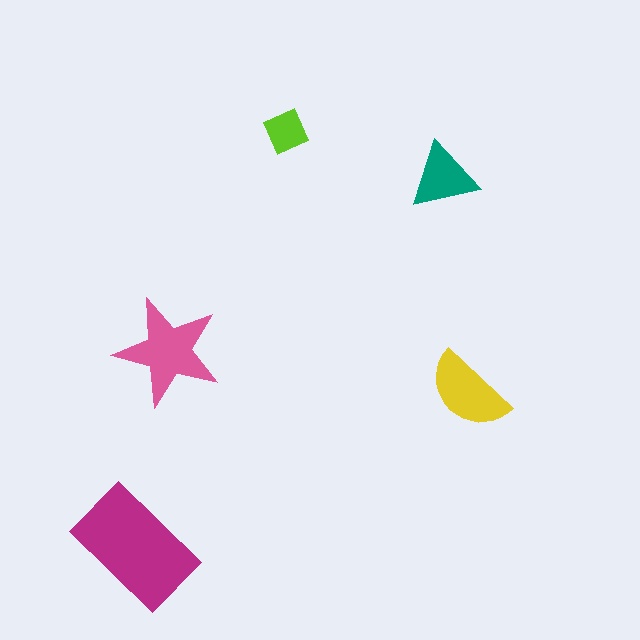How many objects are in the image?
There are 5 objects in the image.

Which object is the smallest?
The lime diamond.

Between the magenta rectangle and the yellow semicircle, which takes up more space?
The magenta rectangle.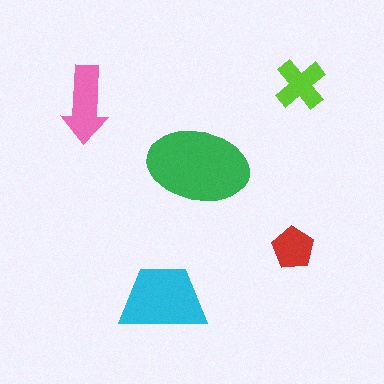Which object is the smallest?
The red pentagon.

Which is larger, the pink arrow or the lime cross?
The pink arrow.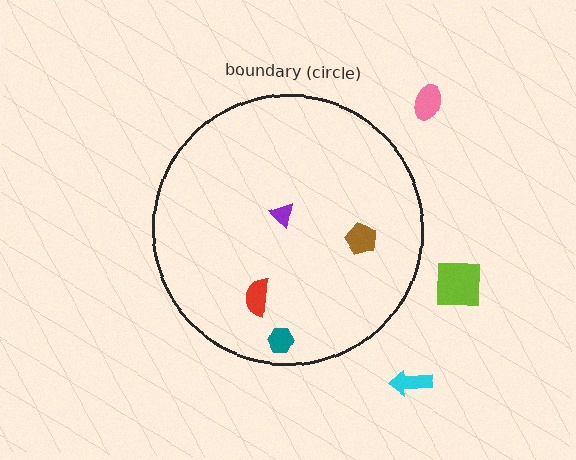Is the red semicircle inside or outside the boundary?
Inside.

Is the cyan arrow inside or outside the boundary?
Outside.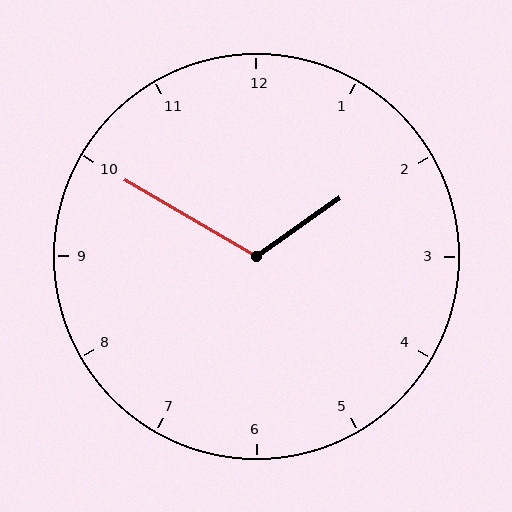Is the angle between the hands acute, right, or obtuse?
It is obtuse.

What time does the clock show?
1:50.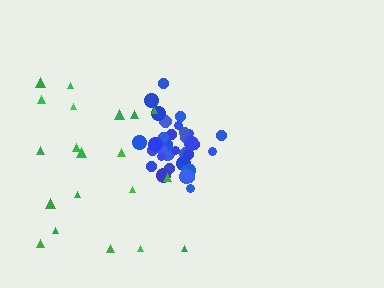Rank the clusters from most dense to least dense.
blue, green.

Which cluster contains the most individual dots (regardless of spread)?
Blue (35).